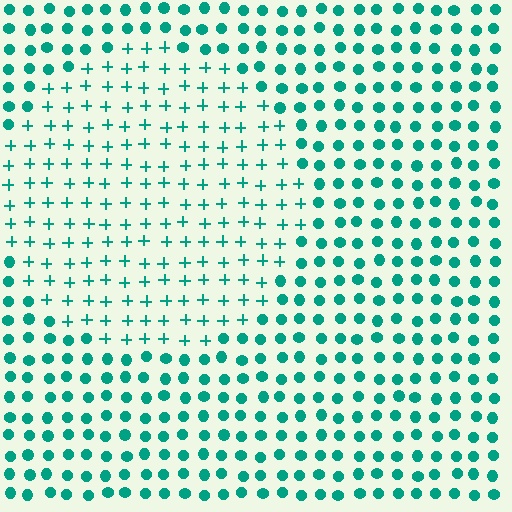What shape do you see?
I see a circle.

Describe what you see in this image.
The image is filled with small teal elements arranged in a uniform grid. A circle-shaped region contains plus signs, while the surrounding area contains circles. The boundary is defined purely by the change in element shape.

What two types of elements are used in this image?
The image uses plus signs inside the circle region and circles outside it.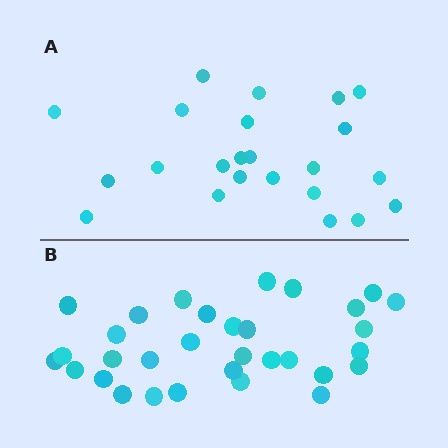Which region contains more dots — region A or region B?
Region B (the bottom region) has more dots.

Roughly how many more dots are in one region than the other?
Region B has roughly 8 or so more dots than region A.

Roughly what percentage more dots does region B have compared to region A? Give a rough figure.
About 40% more.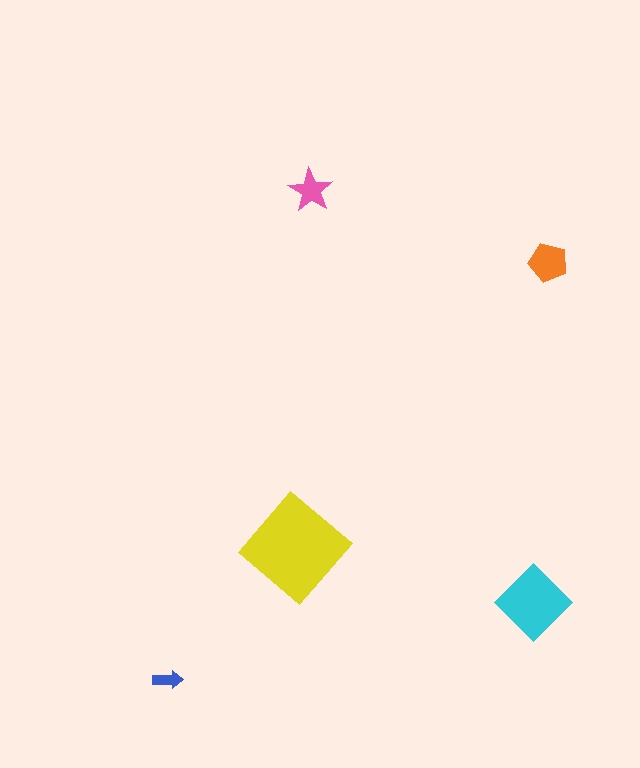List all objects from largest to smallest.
The yellow diamond, the cyan diamond, the orange pentagon, the pink star, the blue arrow.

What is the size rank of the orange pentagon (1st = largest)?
3rd.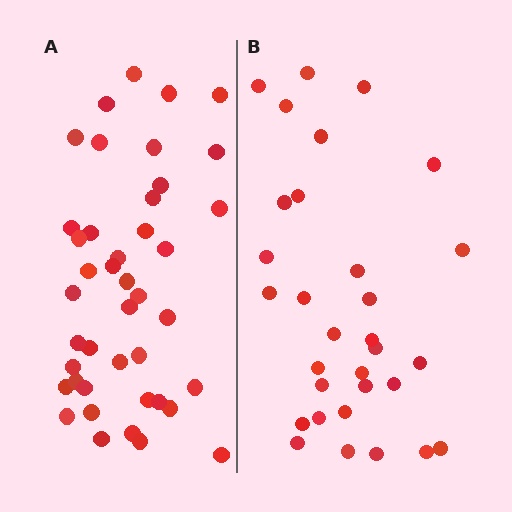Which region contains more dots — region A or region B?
Region A (the left region) has more dots.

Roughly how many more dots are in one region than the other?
Region A has roughly 12 or so more dots than region B.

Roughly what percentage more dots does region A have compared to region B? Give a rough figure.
About 35% more.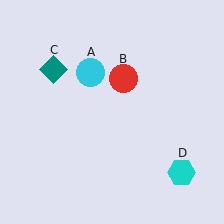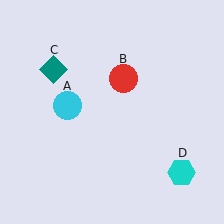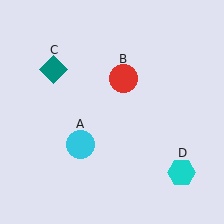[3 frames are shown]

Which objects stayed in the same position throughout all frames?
Red circle (object B) and teal diamond (object C) and cyan hexagon (object D) remained stationary.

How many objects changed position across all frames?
1 object changed position: cyan circle (object A).